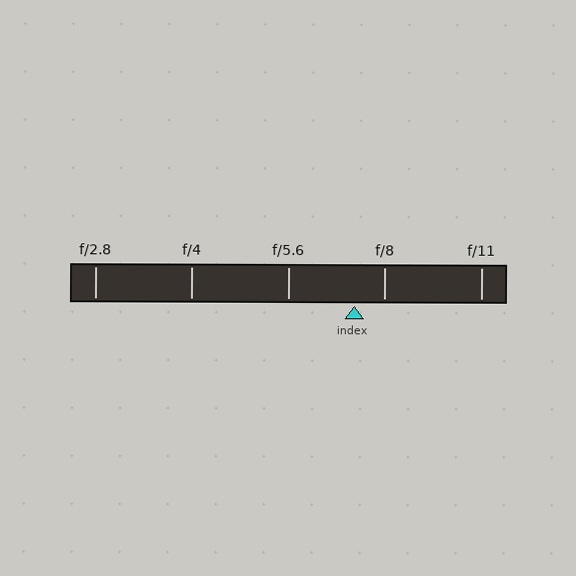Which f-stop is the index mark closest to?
The index mark is closest to f/8.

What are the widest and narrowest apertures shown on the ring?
The widest aperture shown is f/2.8 and the narrowest is f/11.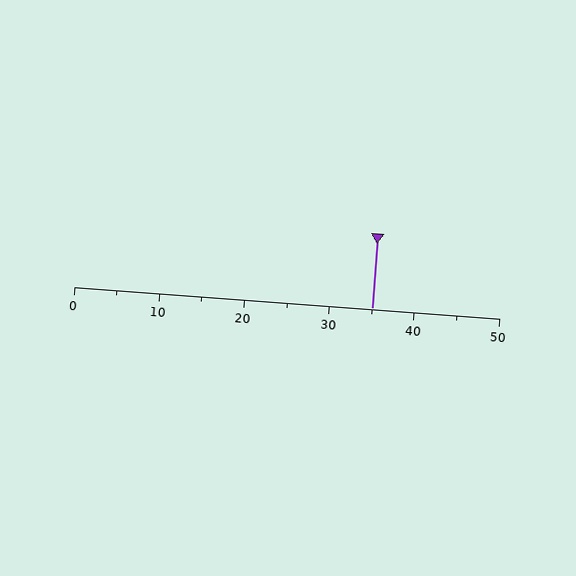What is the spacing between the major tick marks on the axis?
The major ticks are spaced 10 apart.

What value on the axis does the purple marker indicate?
The marker indicates approximately 35.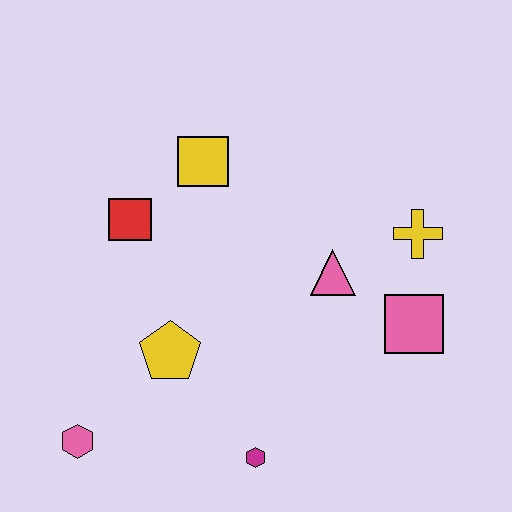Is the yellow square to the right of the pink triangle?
No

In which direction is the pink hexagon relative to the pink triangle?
The pink hexagon is to the left of the pink triangle.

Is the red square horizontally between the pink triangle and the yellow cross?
No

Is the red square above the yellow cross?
Yes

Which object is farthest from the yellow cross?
The pink hexagon is farthest from the yellow cross.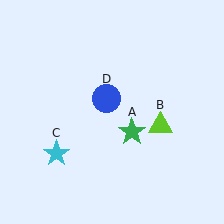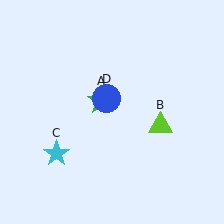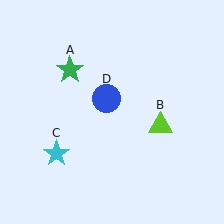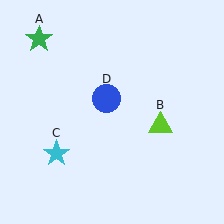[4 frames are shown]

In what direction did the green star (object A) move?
The green star (object A) moved up and to the left.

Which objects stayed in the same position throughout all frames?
Lime triangle (object B) and cyan star (object C) and blue circle (object D) remained stationary.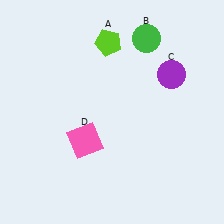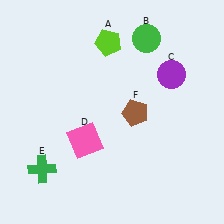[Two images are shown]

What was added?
A green cross (E), a brown pentagon (F) were added in Image 2.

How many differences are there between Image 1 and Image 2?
There are 2 differences between the two images.